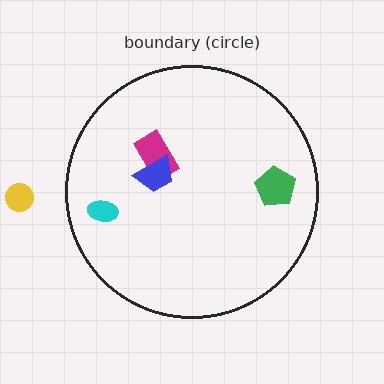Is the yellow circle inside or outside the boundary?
Outside.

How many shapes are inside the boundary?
4 inside, 1 outside.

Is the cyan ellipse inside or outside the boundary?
Inside.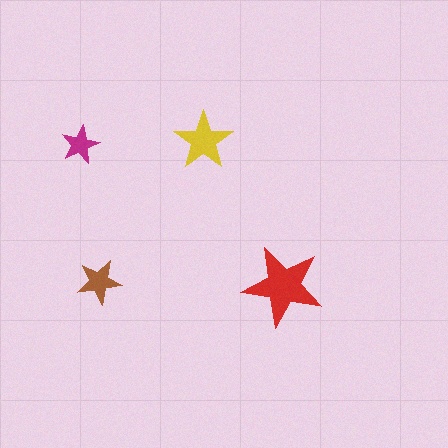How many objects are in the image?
There are 4 objects in the image.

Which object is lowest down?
The red star is bottommost.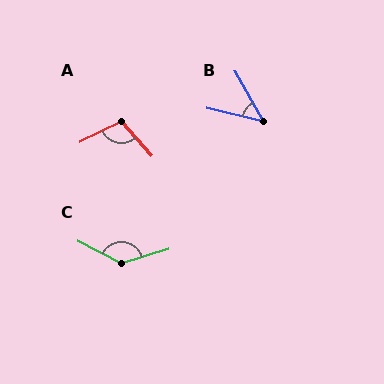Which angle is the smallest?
B, at approximately 47 degrees.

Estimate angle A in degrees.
Approximately 106 degrees.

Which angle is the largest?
C, at approximately 136 degrees.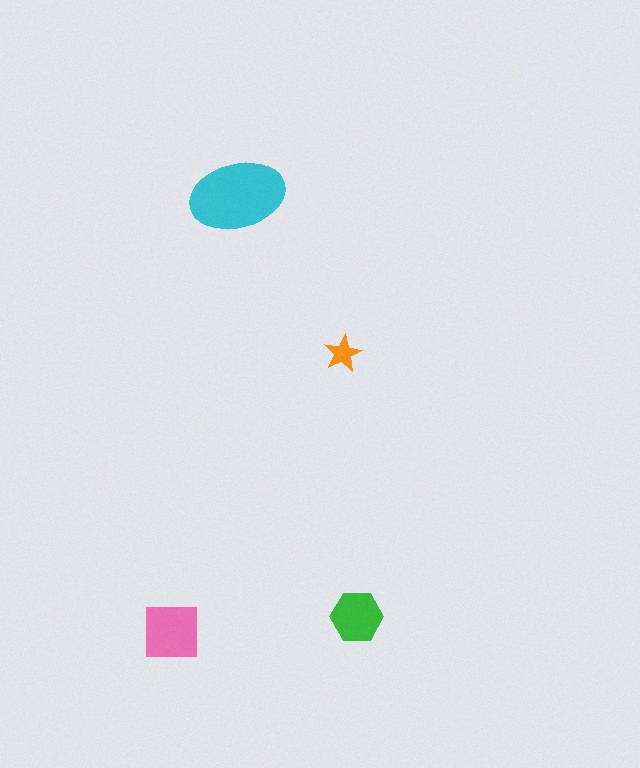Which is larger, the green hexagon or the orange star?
The green hexagon.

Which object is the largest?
The cyan ellipse.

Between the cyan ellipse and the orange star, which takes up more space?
The cyan ellipse.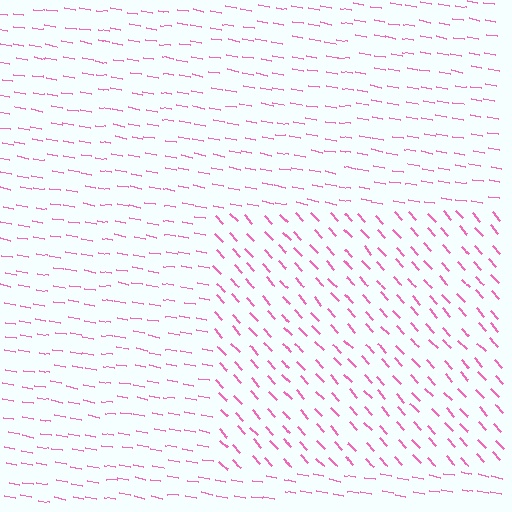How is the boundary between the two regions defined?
The boundary is defined purely by a change in line orientation (approximately 38 degrees difference). All lines are the same color and thickness.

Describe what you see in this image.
The image is filled with small pink line segments. A rectangle region in the image has lines oriented differently from the surrounding lines, creating a visible texture boundary.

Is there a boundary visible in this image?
Yes, there is a texture boundary formed by a change in line orientation.